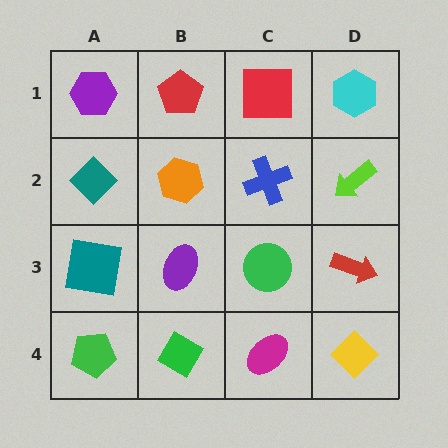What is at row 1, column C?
A red square.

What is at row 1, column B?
A red pentagon.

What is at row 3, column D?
A red arrow.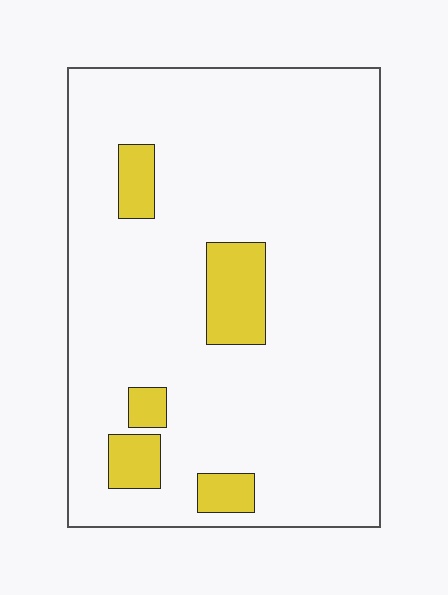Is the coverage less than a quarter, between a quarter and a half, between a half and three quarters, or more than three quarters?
Less than a quarter.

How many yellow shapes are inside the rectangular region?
5.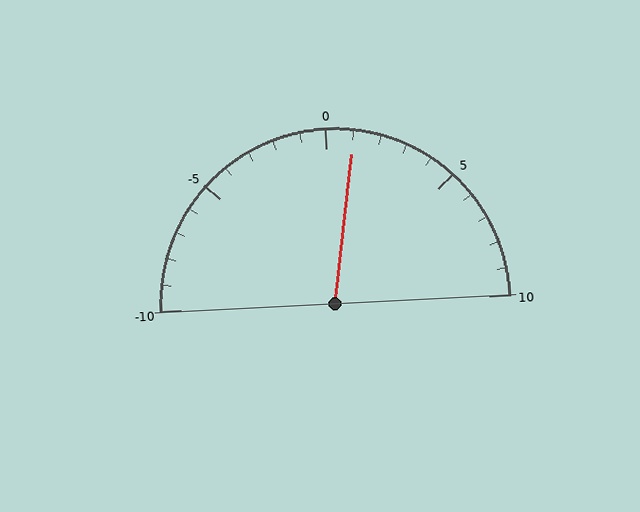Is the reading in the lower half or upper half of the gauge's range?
The reading is in the upper half of the range (-10 to 10).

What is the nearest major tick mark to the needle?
The nearest major tick mark is 0.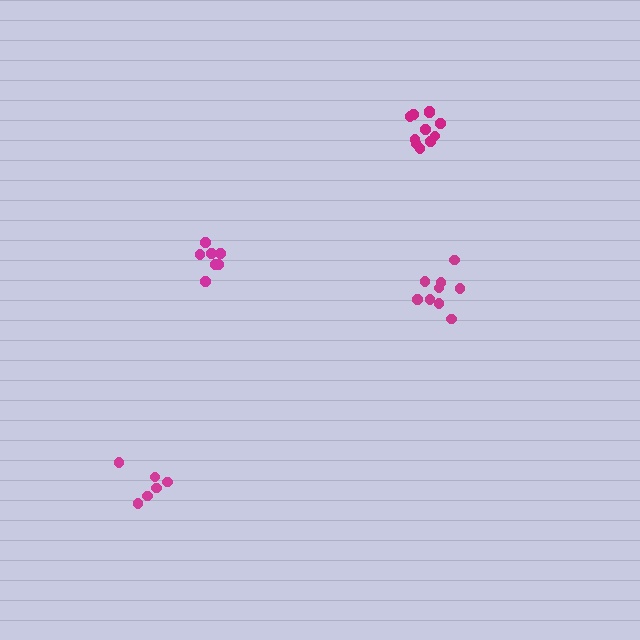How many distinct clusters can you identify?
There are 4 distinct clusters.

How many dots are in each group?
Group 1: 7 dots, Group 2: 6 dots, Group 3: 11 dots, Group 4: 9 dots (33 total).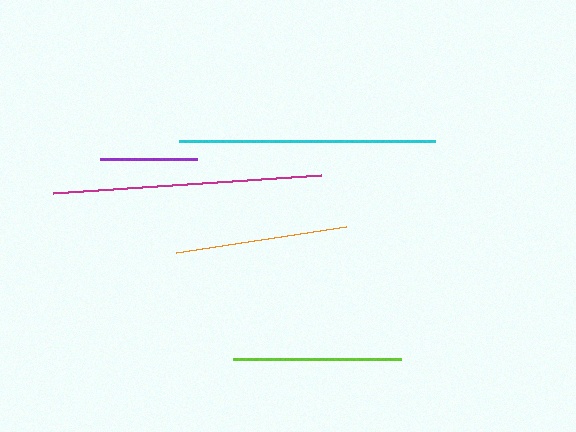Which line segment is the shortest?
The purple line is the shortest at approximately 97 pixels.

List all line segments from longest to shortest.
From longest to shortest: magenta, cyan, orange, lime, purple.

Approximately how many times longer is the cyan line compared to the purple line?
The cyan line is approximately 2.6 times the length of the purple line.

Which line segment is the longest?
The magenta line is the longest at approximately 269 pixels.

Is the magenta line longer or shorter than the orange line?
The magenta line is longer than the orange line.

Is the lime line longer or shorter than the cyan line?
The cyan line is longer than the lime line.